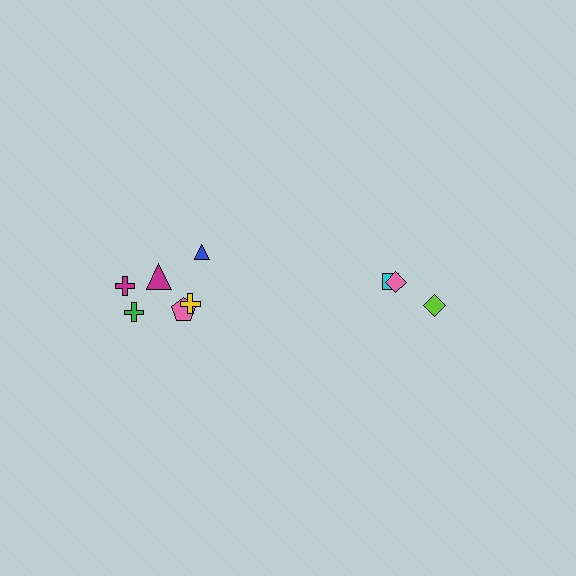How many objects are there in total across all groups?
There are 9 objects.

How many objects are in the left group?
There are 6 objects.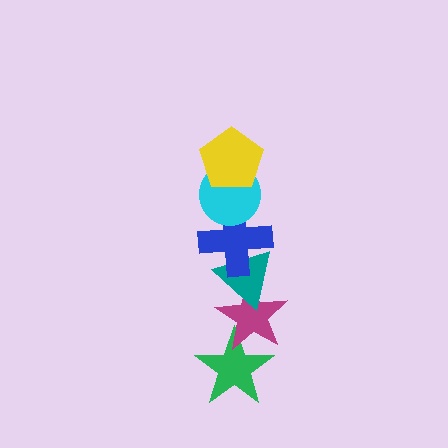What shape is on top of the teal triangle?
The blue cross is on top of the teal triangle.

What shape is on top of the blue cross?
The cyan circle is on top of the blue cross.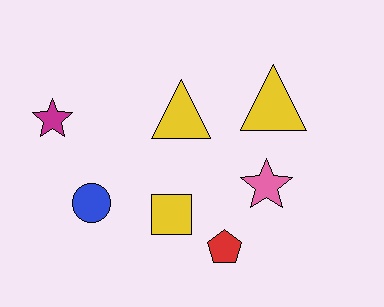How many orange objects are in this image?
There are no orange objects.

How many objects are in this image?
There are 7 objects.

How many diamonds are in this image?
There are no diamonds.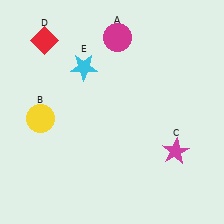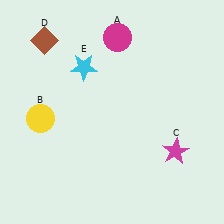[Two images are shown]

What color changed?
The diamond (D) changed from red in Image 1 to brown in Image 2.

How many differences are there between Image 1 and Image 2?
There is 1 difference between the two images.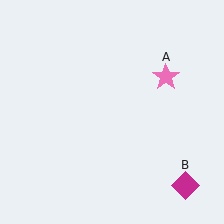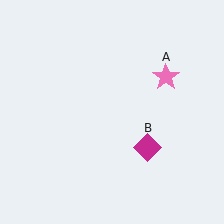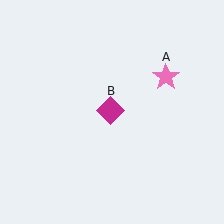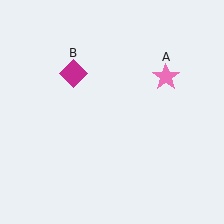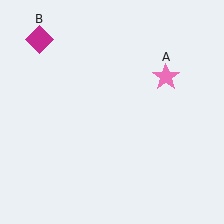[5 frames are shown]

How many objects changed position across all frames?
1 object changed position: magenta diamond (object B).